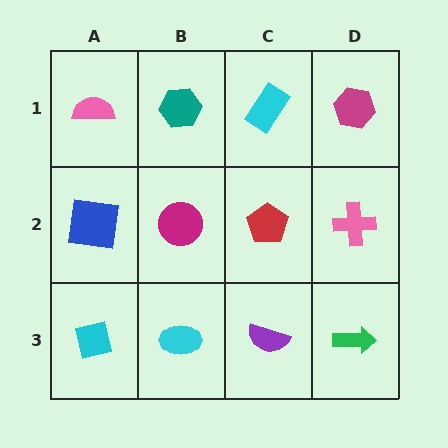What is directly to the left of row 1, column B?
A pink semicircle.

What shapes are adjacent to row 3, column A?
A blue square (row 2, column A), a cyan ellipse (row 3, column B).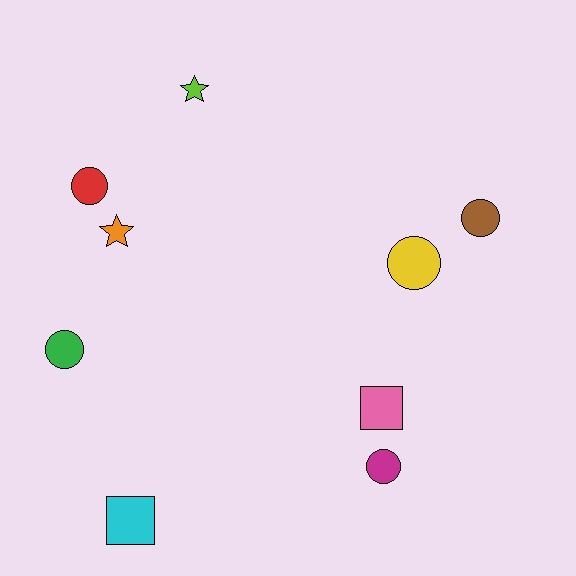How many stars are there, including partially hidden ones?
There are 2 stars.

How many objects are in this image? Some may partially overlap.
There are 9 objects.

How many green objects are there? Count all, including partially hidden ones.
There is 1 green object.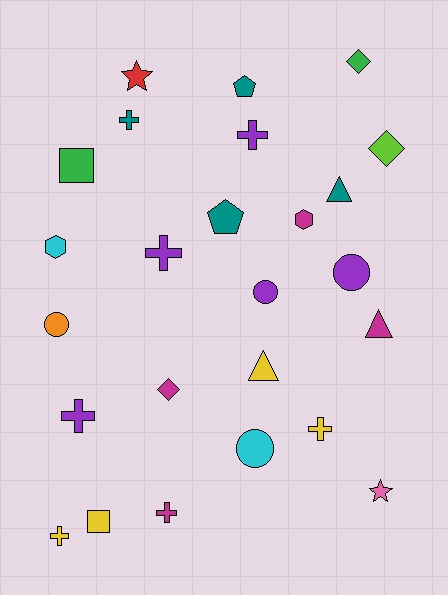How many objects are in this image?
There are 25 objects.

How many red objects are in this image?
There is 1 red object.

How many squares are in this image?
There are 2 squares.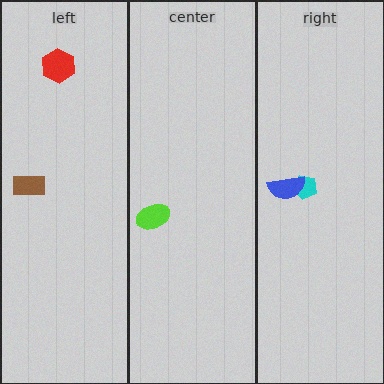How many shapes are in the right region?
2.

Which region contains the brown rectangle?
The left region.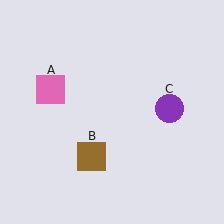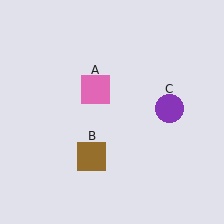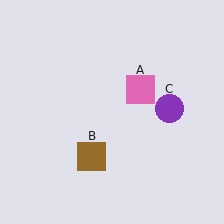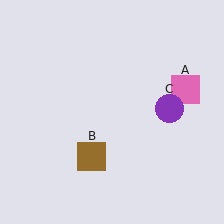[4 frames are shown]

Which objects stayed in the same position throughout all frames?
Brown square (object B) and purple circle (object C) remained stationary.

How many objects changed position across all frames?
1 object changed position: pink square (object A).